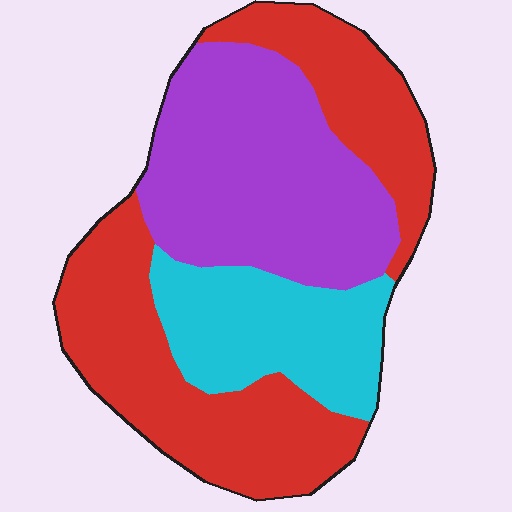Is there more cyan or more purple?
Purple.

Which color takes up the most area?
Red, at roughly 45%.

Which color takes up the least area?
Cyan, at roughly 20%.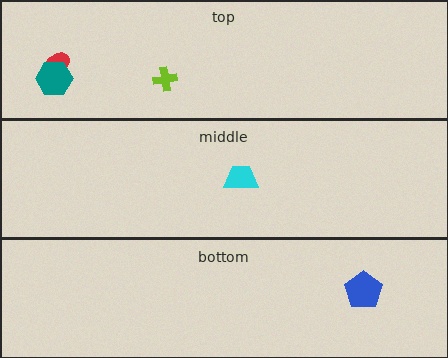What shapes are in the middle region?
The cyan trapezoid.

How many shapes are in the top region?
3.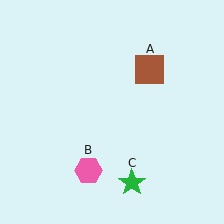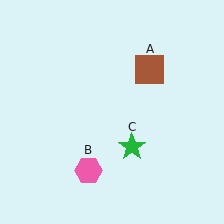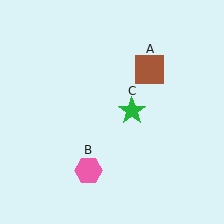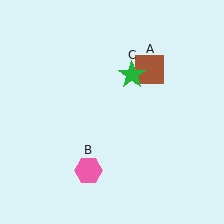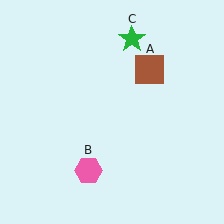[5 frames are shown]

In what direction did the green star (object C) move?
The green star (object C) moved up.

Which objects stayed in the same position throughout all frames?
Brown square (object A) and pink hexagon (object B) remained stationary.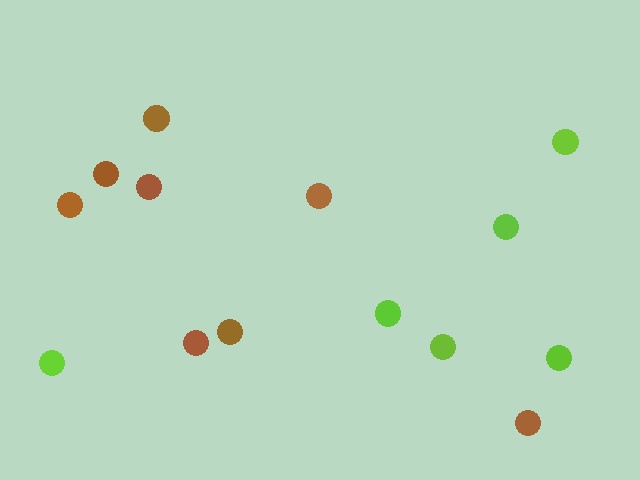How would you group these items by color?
There are 2 groups: one group of lime circles (6) and one group of brown circles (8).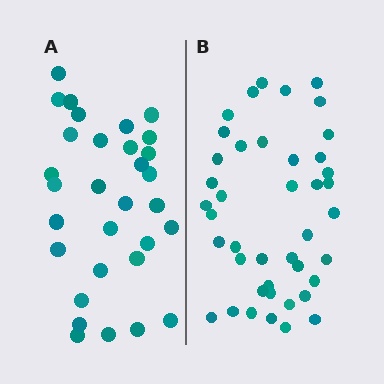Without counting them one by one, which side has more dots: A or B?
Region B (the right region) has more dots.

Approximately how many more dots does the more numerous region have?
Region B has roughly 12 or so more dots than region A.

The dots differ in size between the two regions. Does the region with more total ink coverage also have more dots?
No. Region A has more total ink coverage because its dots are larger, but region B actually contains more individual dots. Total area can be misleading — the number of items is what matters here.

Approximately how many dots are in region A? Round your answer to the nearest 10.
About 30 dots. (The exact count is 31, which rounds to 30.)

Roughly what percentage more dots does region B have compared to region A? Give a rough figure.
About 35% more.